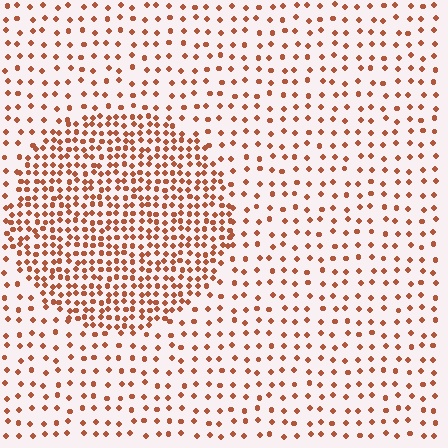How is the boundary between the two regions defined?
The boundary is defined by a change in element density (approximately 2.4x ratio). All elements are the same color, size, and shape.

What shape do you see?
I see a circle.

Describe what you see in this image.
The image contains small brown elements arranged at two different densities. A circle-shaped region is visible where the elements are more densely packed than the surrounding area.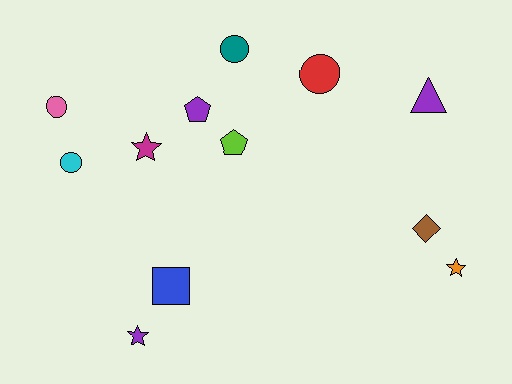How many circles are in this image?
There are 4 circles.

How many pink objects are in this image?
There is 1 pink object.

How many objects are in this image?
There are 12 objects.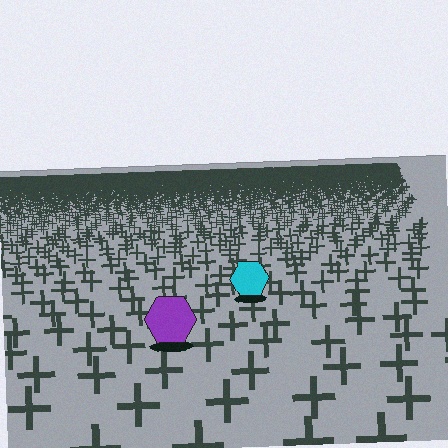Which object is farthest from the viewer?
The cyan hexagon is farthest from the viewer. It appears smaller and the ground texture around it is denser.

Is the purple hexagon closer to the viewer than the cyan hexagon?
Yes. The purple hexagon is closer — you can tell from the texture gradient: the ground texture is coarser near it.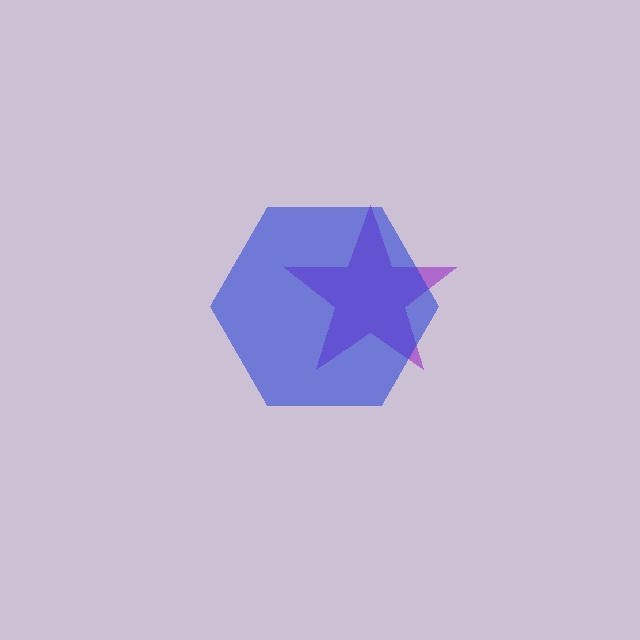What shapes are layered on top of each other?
The layered shapes are: a purple star, a blue hexagon.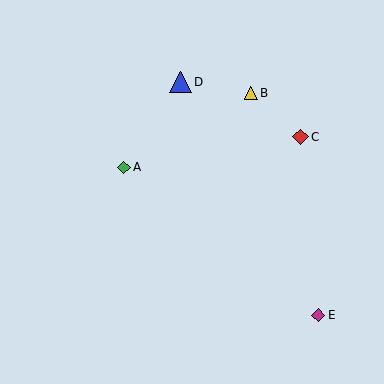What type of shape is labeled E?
Shape E is a magenta diamond.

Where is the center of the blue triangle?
The center of the blue triangle is at (181, 82).